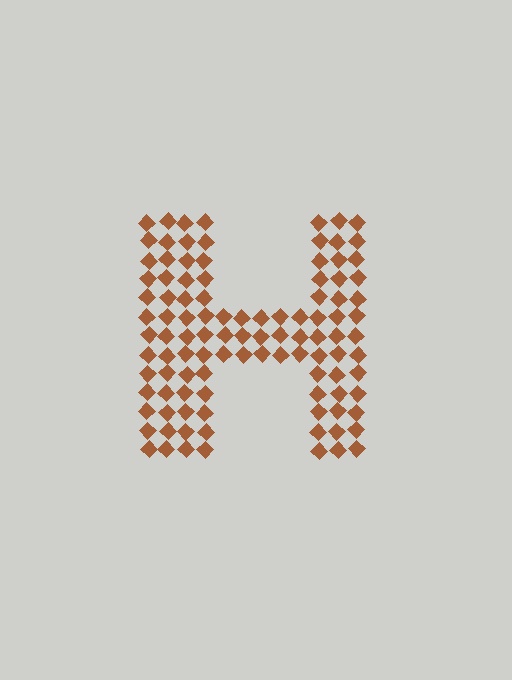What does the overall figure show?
The overall figure shows the letter H.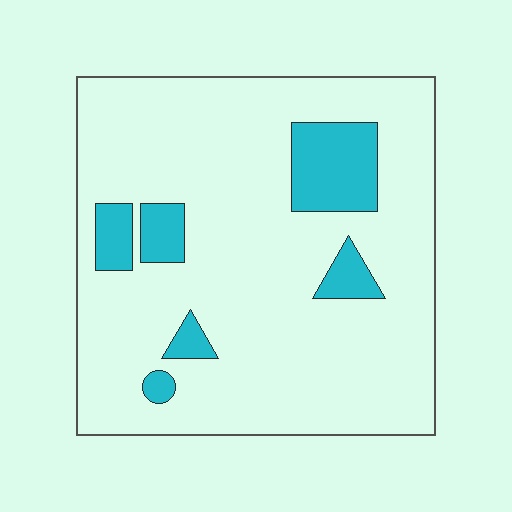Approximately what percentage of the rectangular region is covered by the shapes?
Approximately 15%.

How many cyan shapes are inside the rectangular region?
6.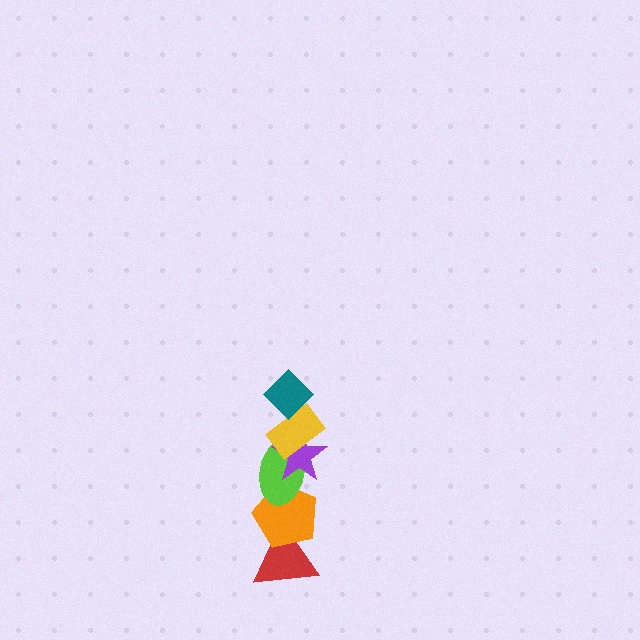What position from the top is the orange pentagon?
The orange pentagon is 5th from the top.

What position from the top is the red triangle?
The red triangle is 6th from the top.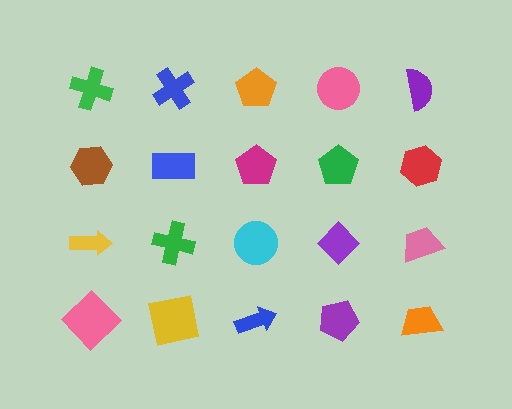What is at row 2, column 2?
A blue rectangle.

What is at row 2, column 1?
A brown hexagon.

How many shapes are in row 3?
5 shapes.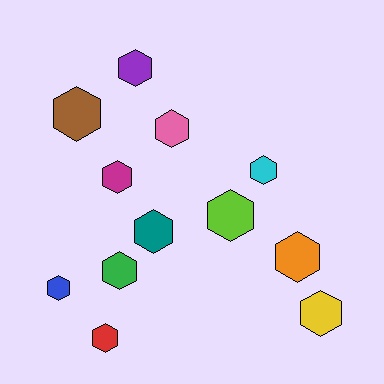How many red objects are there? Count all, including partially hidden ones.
There is 1 red object.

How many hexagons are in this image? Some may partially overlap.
There are 12 hexagons.